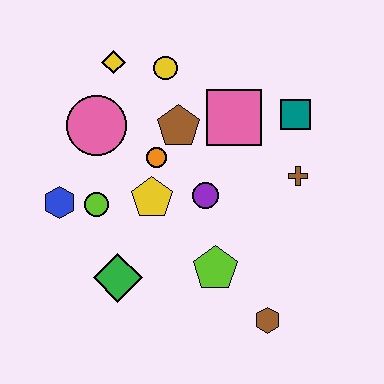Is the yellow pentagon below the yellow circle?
Yes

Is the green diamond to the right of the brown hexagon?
No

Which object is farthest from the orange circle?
The brown hexagon is farthest from the orange circle.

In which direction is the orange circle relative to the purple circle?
The orange circle is to the left of the purple circle.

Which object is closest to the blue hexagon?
The lime circle is closest to the blue hexagon.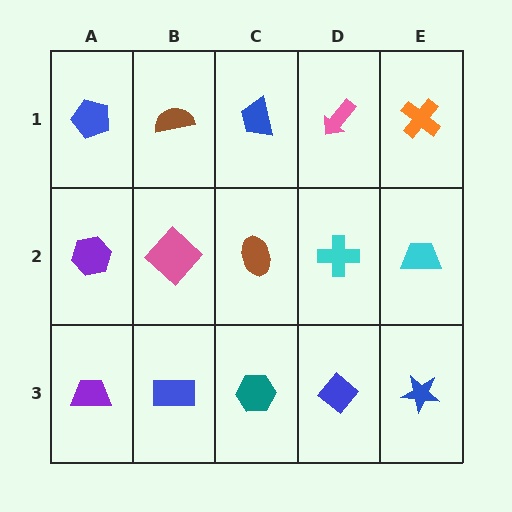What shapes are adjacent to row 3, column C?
A brown ellipse (row 2, column C), a blue rectangle (row 3, column B), a blue diamond (row 3, column D).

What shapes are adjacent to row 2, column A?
A blue pentagon (row 1, column A), a purple trapezoid (row 3, column A), a pink diamond (row 2, column B).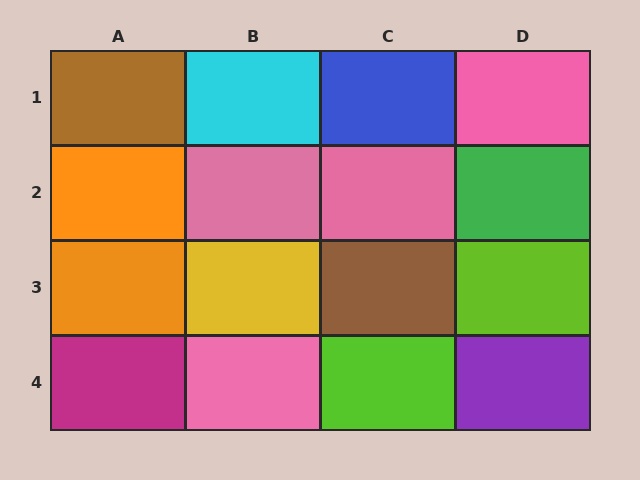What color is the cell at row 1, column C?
Blue.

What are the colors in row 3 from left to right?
Orange, yellow, brown, lime.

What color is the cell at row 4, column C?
Lime.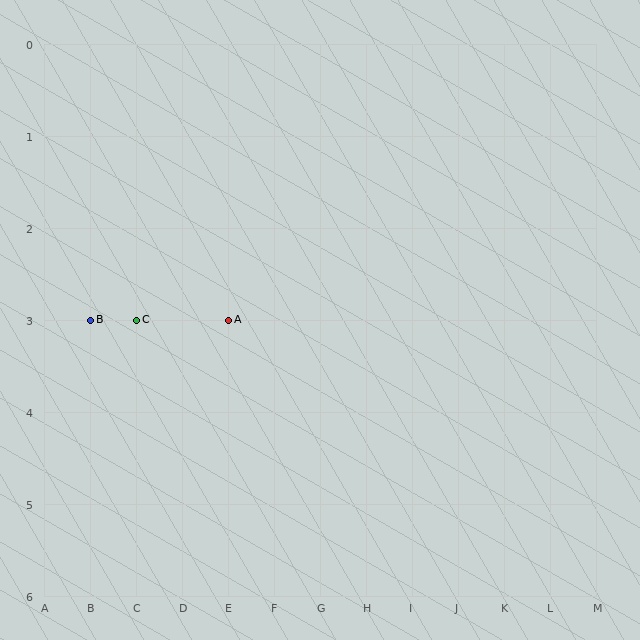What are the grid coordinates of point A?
Point A is at grid coordinates (E, 3).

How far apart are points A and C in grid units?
Points A and C are 2 columns apart.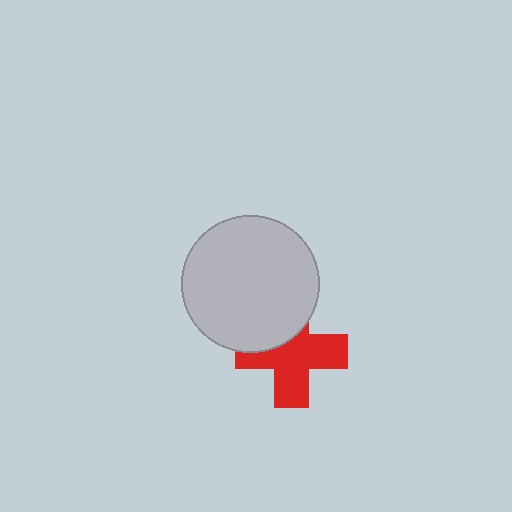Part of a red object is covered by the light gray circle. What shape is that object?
It is a cross.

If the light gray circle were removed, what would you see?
You would see the complete red cross.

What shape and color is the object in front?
The object in front is a light gray circle.